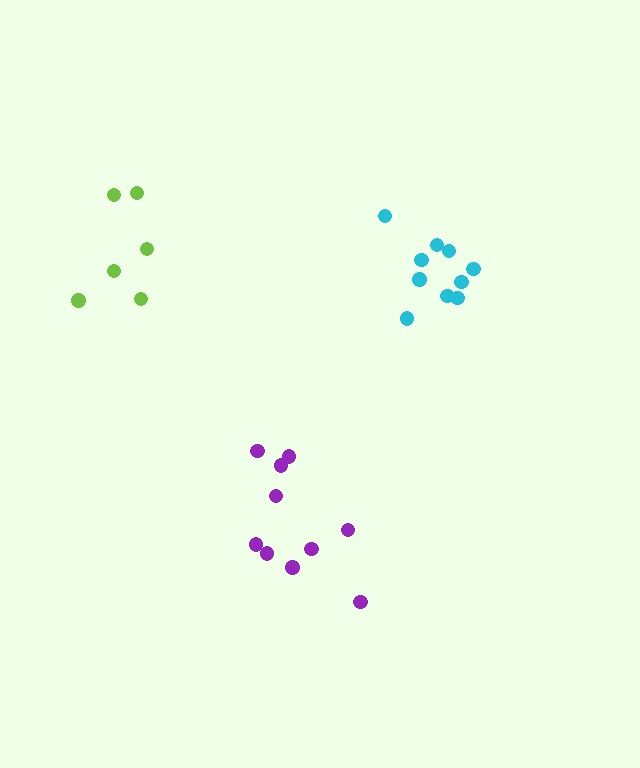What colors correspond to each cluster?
The clusters are colored: lime, purple, cyan.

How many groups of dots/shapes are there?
There are 3 groups.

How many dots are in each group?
Group 1: 6 dots, Group 2: 10 dots, Group 3: 10 dots (26 total).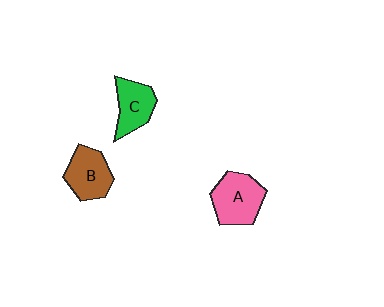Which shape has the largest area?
Shape A (pink).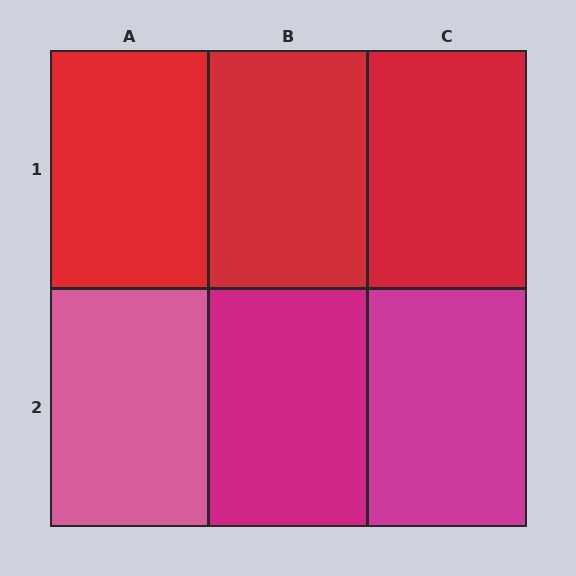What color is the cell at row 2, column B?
Magenta.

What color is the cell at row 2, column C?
Magenta.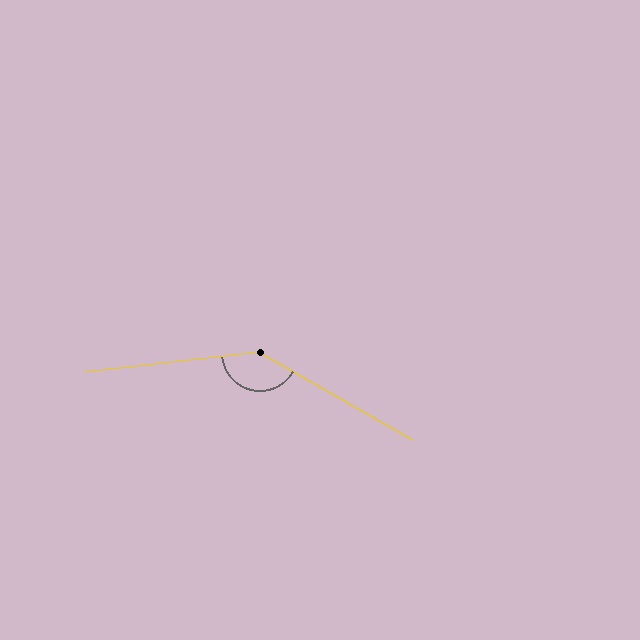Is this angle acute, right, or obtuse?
It is obtuse.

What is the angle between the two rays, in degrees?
Approximately 144 degrees.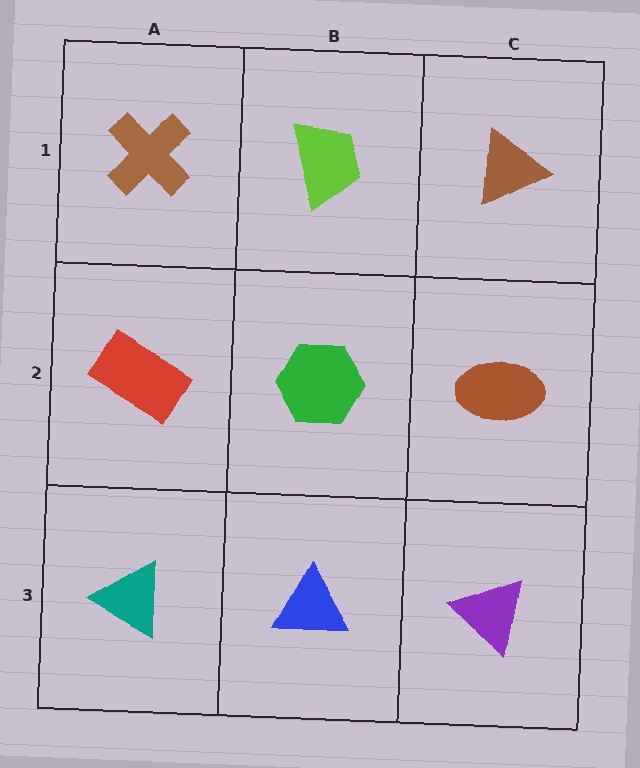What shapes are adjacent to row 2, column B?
A lime trapezoid (row 1, column B), a blue triangle (row 3, column B), a red rectangle (row 2, column A), a brown ellipse (row 2, column C).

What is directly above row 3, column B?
A green hexagon.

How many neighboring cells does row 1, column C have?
2.